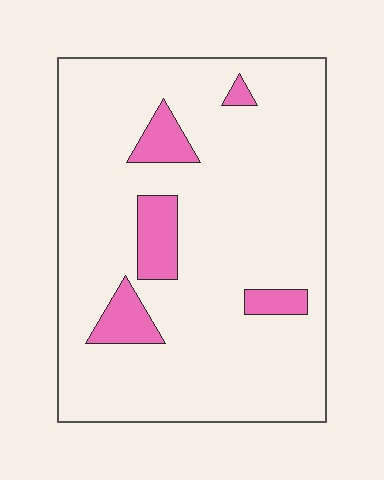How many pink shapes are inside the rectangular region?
5.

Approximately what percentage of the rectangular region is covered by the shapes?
Approximately 10%.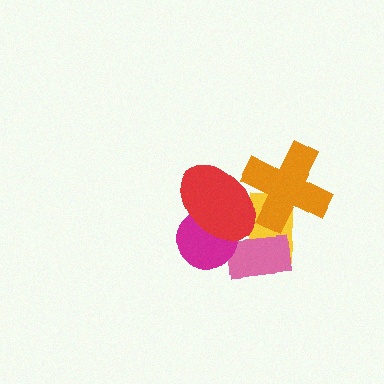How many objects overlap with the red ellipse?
3 objects overlap with the red ellipse.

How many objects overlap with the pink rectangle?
1 object overlaps with the pink rectangle.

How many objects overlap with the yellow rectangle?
3 objects overlap with the yellow rectangle.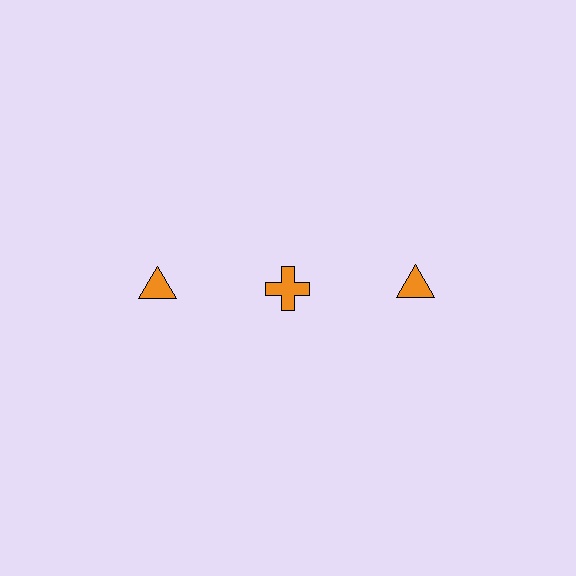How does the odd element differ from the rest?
It has a different shape: cross instead of triangle.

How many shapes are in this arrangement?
There are 3 shapes arranged in a grid pattern.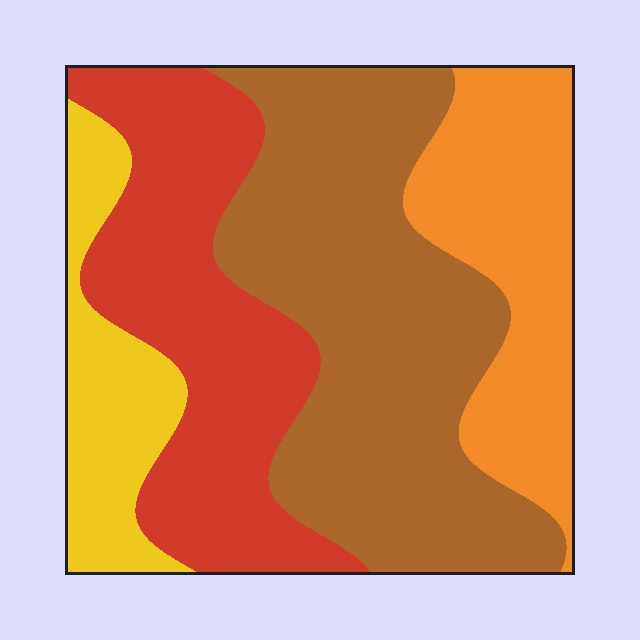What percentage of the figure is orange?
Orange takes up about one fifth (1/5) of the figure.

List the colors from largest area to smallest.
From largest to smallest: brown, red, orange, yellow.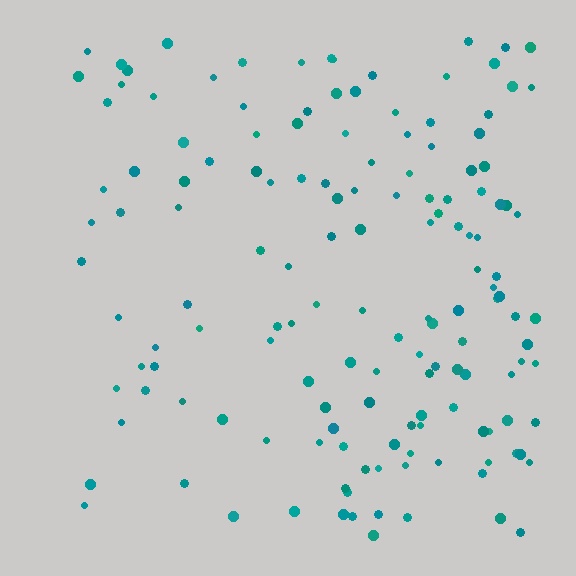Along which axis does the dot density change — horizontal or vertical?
Horizontal.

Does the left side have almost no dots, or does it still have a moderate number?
Still a moderate number, just noticeably fewer than the right.